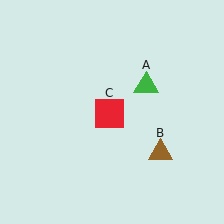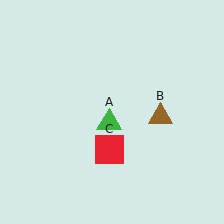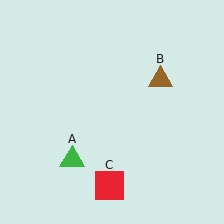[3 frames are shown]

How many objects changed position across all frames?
3 objects changed position: green triangle (object A), brown triangle (object B), red square (object C).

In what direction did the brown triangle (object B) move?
The brown triangle (object B) moved up.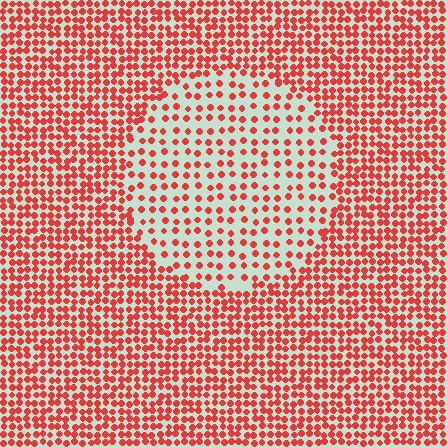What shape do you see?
I see a circle.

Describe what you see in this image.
The image contains small red elements arranged at two different densities. A circle-shaped region is visible where the elements are less densely packed than the surrounding area.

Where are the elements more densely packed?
The elements are more densely packed outside the circle boundary.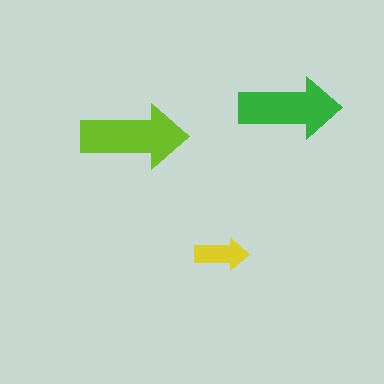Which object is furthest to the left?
The lime arrow is leftmost.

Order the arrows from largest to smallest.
the lime one, the green one, the yellow one.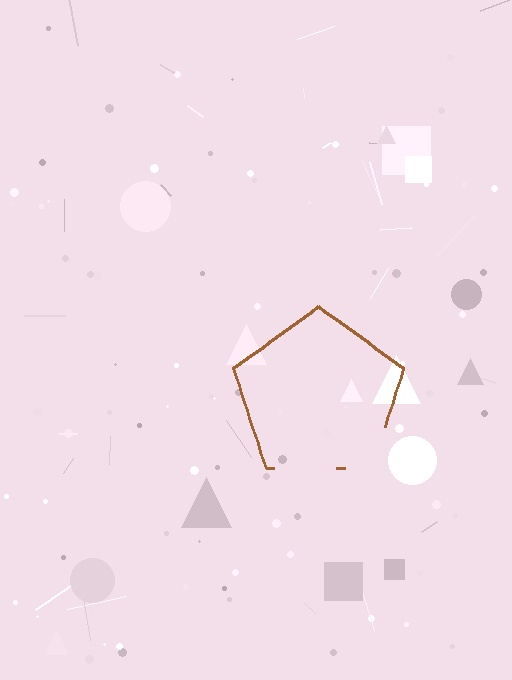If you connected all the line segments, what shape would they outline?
They would outline a pentagon.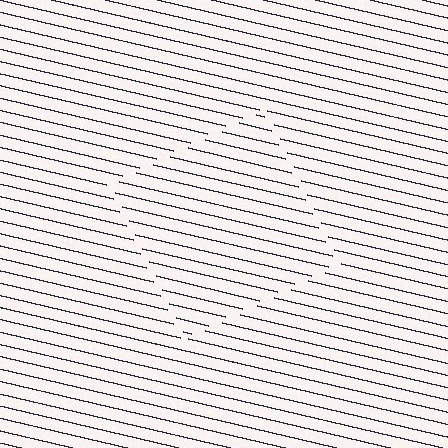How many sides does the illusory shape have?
4 sides — the line-ends trace a square.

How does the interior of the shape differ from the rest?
The interior of the shape contains the same grating, shifted by half a period — the contour is defined by the phase discontinuity where line-ends from the inner and outer gratings abut.